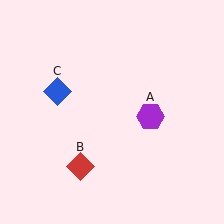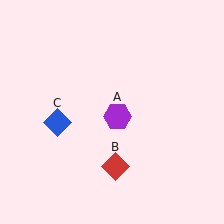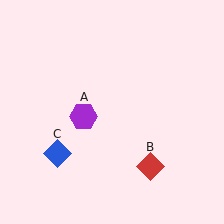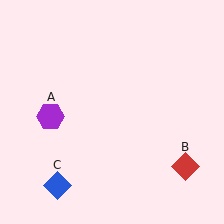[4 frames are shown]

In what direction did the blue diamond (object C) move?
The blue diamond (object C) moved down.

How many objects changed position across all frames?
3 objects changed position: purple hexagon (object A), red diamond (object B), blue diamond (object C).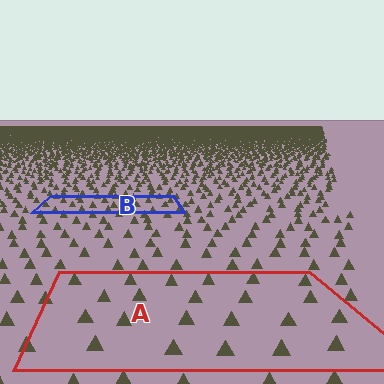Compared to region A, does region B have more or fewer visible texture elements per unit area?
Region B has more texture elements per unit area — they are packed more densely because it is farther away.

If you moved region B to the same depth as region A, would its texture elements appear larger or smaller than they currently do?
They would appear larger. At a closer depth, the same texture elements are projected at a bigger on-screen size.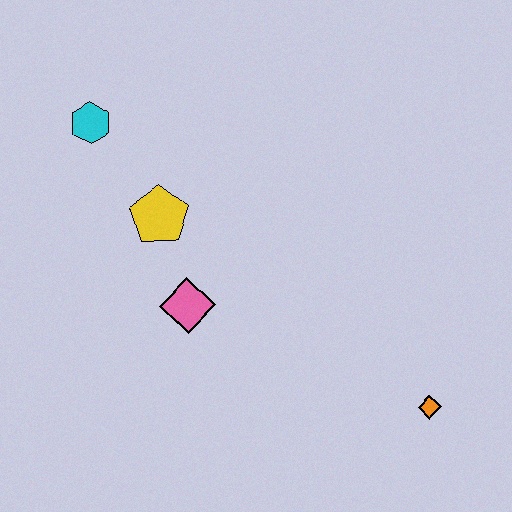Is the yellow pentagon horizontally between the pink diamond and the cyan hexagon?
Yes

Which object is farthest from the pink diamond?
The orange diamond is farthest from the pink diamond.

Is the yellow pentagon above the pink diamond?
Yes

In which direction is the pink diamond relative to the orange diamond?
The pink diamond is to the left of the orange diamond.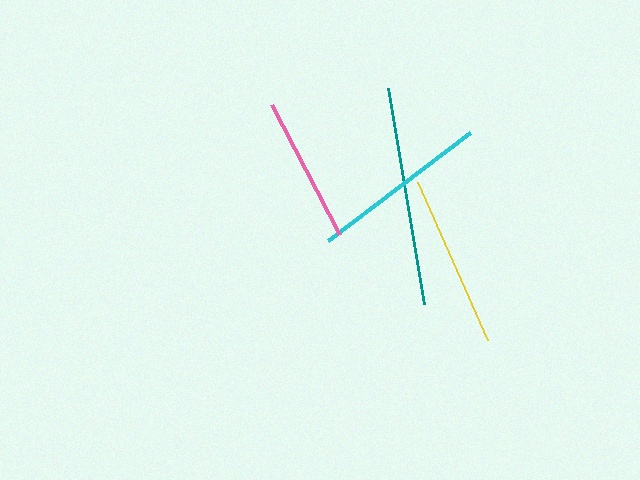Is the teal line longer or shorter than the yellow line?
The teal line is longer than the yellow line.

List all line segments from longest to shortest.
From longest to shortest: teal, cyan, yellow, pink.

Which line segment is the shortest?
The pink line is the shortest at approximately 147 pixels.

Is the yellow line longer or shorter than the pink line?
The yellow line is longer than the pink line.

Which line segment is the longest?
The teal line is the longest at approximately 220 pixels.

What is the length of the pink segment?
The pink segment is approximately 147 pixels long.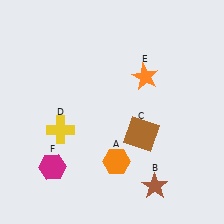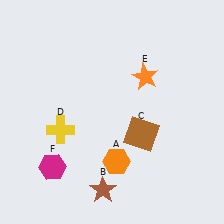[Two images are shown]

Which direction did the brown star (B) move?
The brown star (B) moved left.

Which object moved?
The brown star (B) moved left.